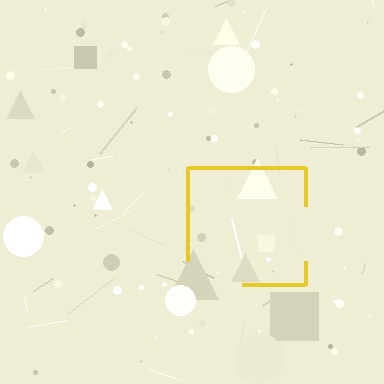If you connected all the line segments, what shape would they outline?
They would outline a square.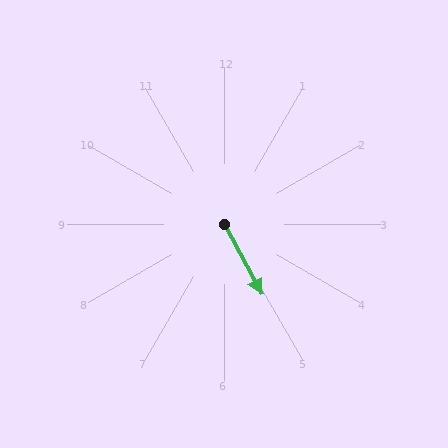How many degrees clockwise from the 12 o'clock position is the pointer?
Approximately 152 degrees.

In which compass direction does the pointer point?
Southeast.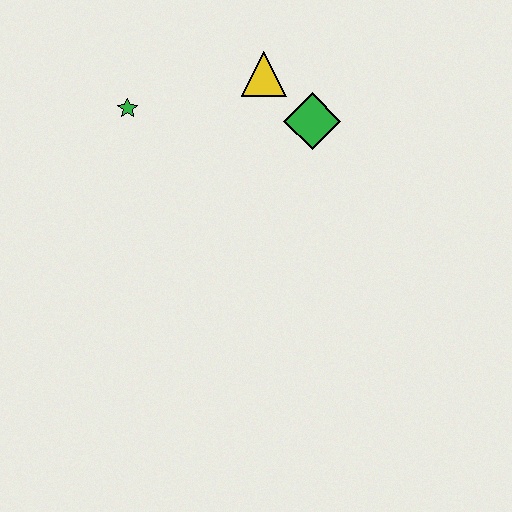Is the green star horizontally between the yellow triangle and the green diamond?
No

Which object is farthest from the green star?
The green diamond is farthest from the green star.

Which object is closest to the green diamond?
The yellow triangle is closest to the green diamond.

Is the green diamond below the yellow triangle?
Yes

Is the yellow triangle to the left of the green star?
No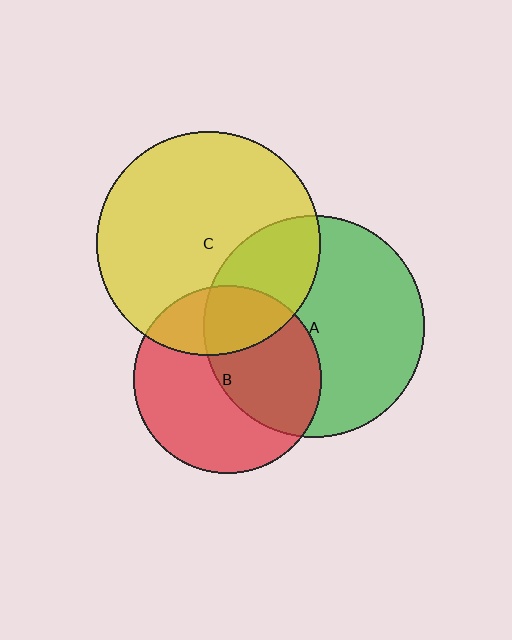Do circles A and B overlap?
Yes.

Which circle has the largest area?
Circle C (yellow).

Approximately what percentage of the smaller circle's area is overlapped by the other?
Approximately 45%.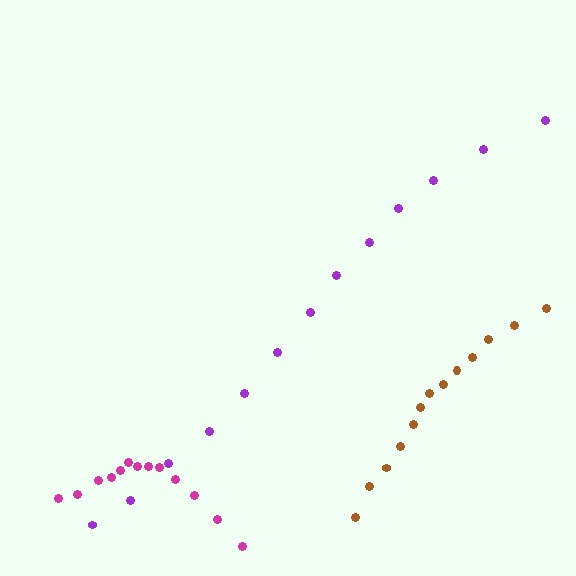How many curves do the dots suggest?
There are 3 distinct paths.